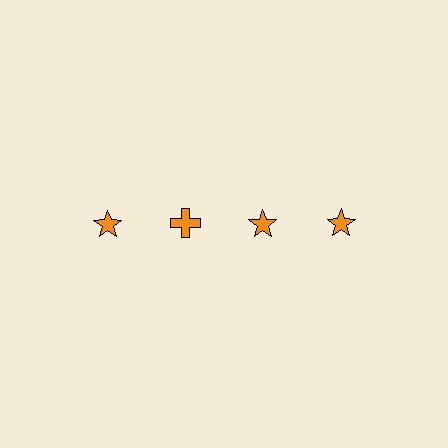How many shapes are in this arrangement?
There are 4 shapes arranged in a grid pattern.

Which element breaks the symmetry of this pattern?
The orange cross in the top row, second from left column breaks the symmetry. All other shapes are orange stars.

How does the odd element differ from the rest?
It has a different shape: cross instead of star.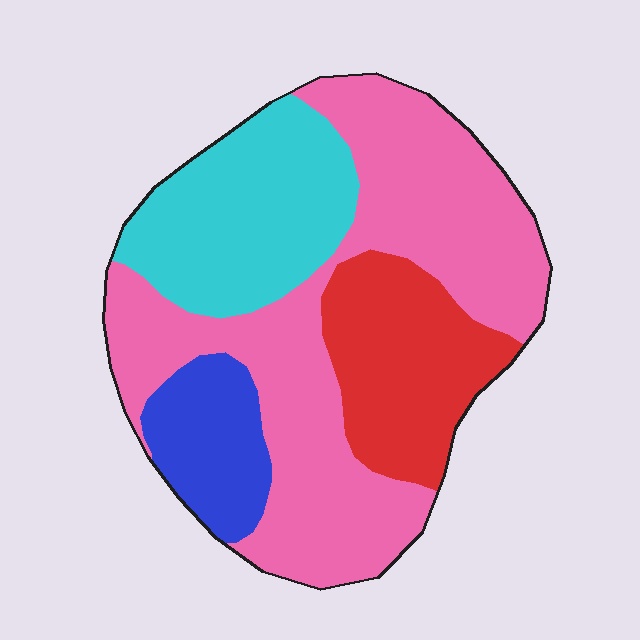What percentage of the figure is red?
Red takes up about one fifth (1/5) of the figure.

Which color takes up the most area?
Pink, at roughly 50%.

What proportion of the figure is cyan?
Cyan covers roughly 20% of the figure.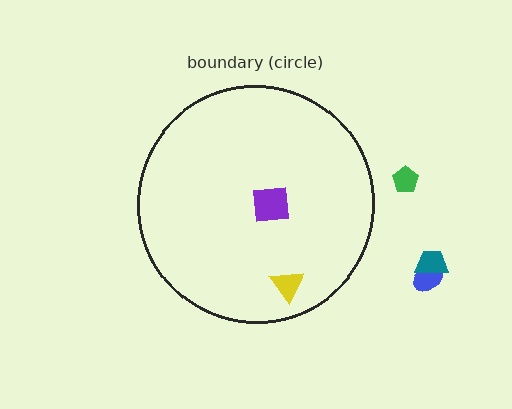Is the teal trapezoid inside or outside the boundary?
Outside.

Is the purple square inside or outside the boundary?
Inside.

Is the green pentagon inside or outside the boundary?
Outside.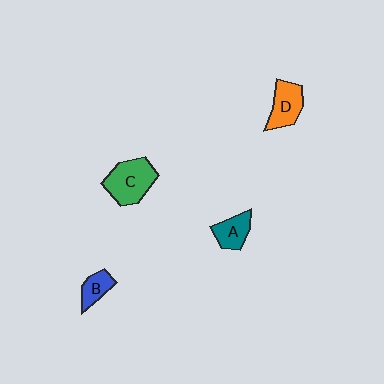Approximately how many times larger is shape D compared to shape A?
Approximately 1.3 times.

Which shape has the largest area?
Shape C (green).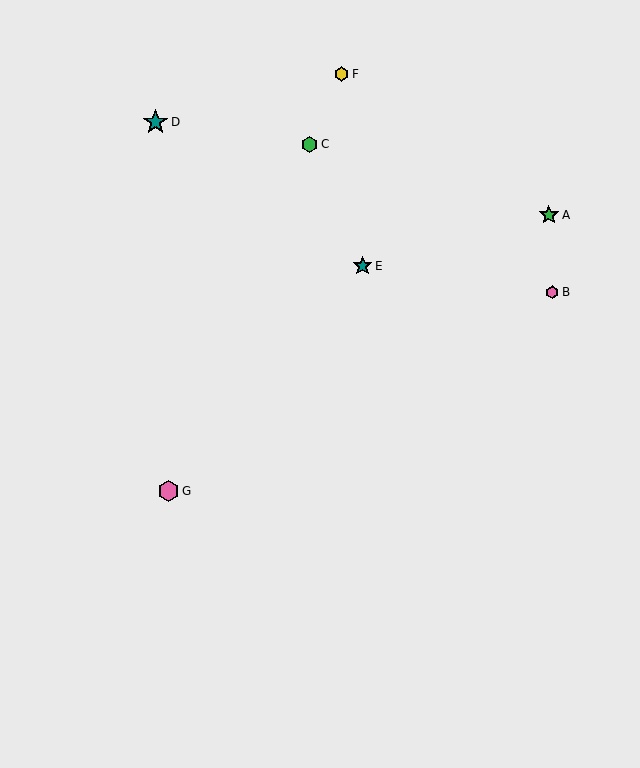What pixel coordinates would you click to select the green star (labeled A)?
Click at (549, 215) to select the green star A.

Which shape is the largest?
The teal star (labeled D) is the largest.